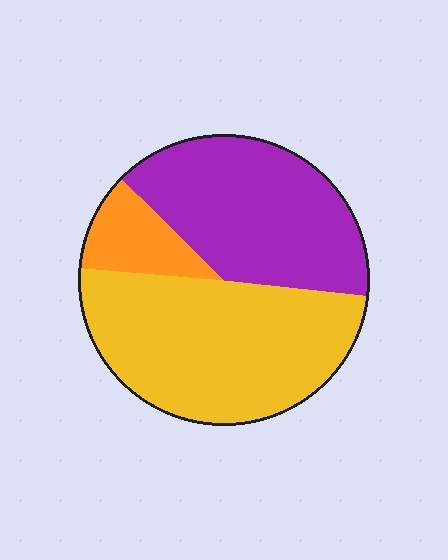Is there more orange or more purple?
Purple.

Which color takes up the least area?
Orange, at roughly 10%.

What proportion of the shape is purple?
Purple takes up about two fifths (2/5) of the shape.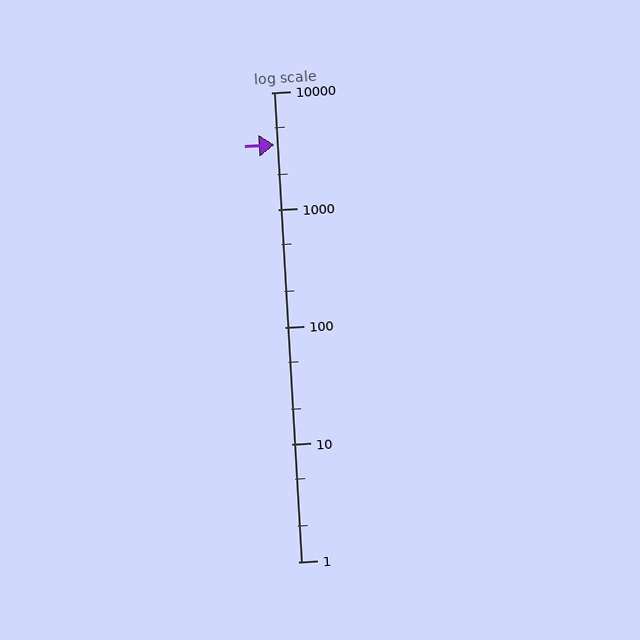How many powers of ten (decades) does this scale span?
The scale spans 4 decades, from 1 to 10000.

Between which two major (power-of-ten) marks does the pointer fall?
The pointer is between 1000 and 10000.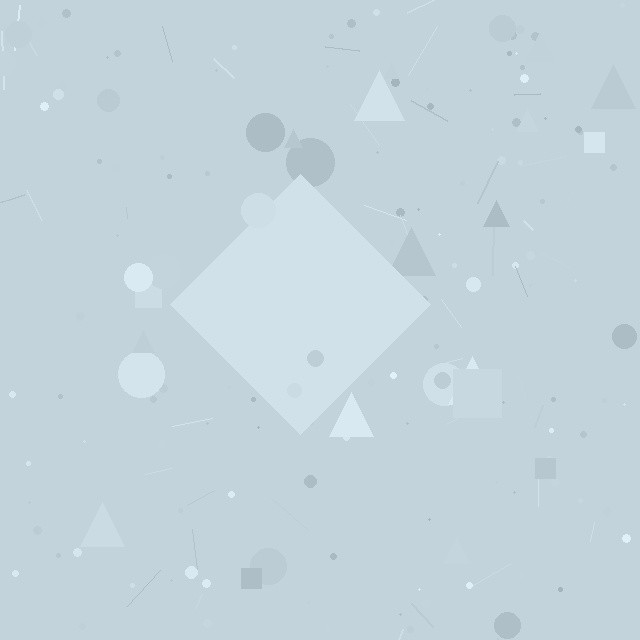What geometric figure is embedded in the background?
A diamond is embedded in the background.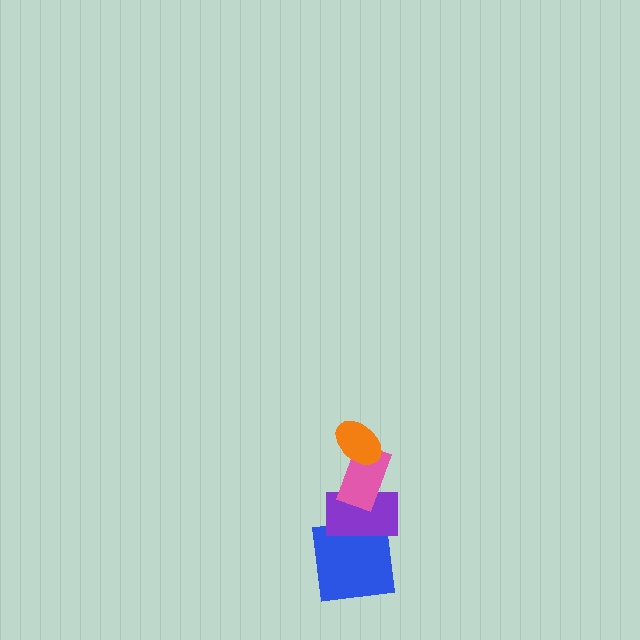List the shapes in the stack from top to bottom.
From top to bottom: the orange ellipse, the pink rectangle, the purple rectangle, the blue square.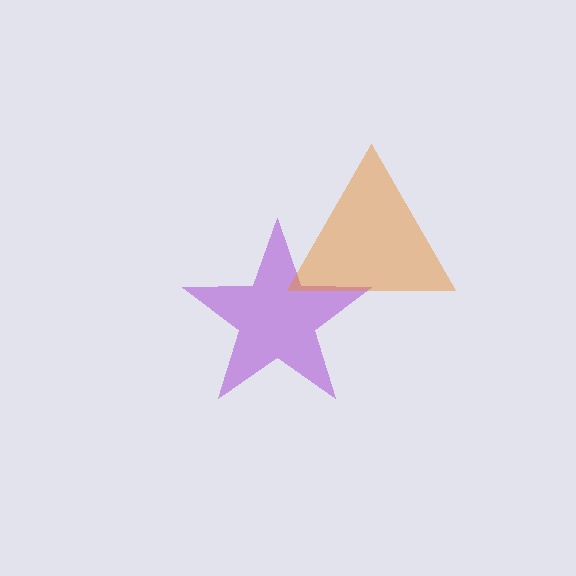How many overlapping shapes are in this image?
There are 2 overlapping shapes in the image.